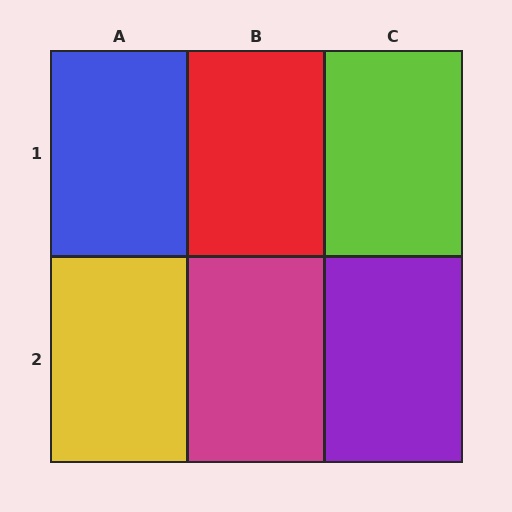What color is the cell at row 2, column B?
Magenta.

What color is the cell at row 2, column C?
Purple.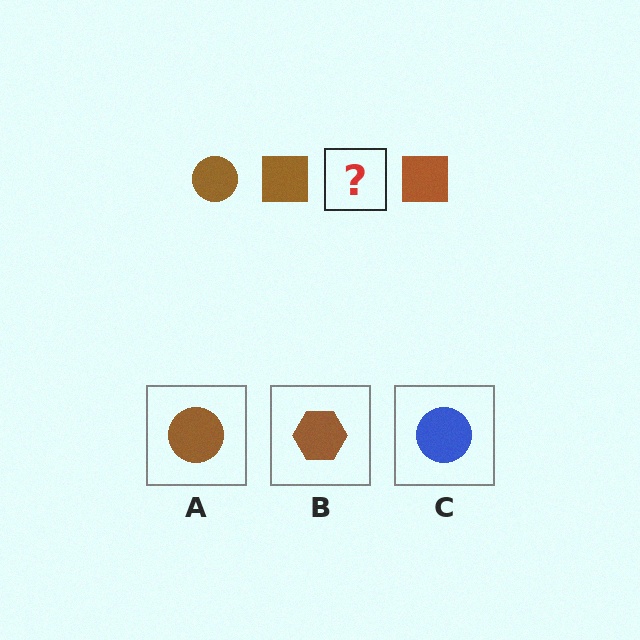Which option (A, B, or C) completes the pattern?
A.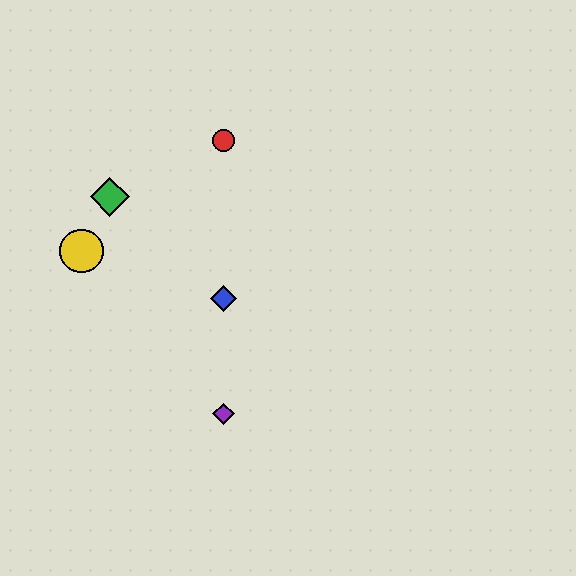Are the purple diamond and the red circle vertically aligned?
Yes, both are at x≈224.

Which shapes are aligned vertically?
The red circle, the blue diamond, the purple diamond are aligned vertically.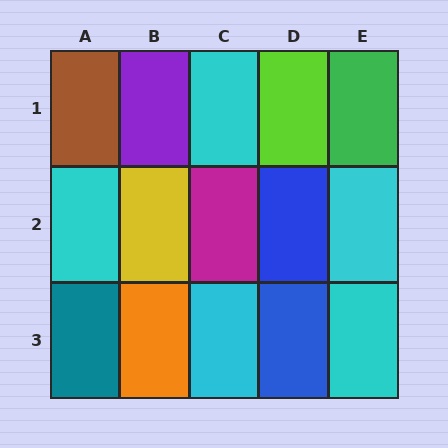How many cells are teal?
1 cell is teal.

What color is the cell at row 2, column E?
Cyan.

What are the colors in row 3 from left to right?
Teal, orange, cyan, blue, cyan.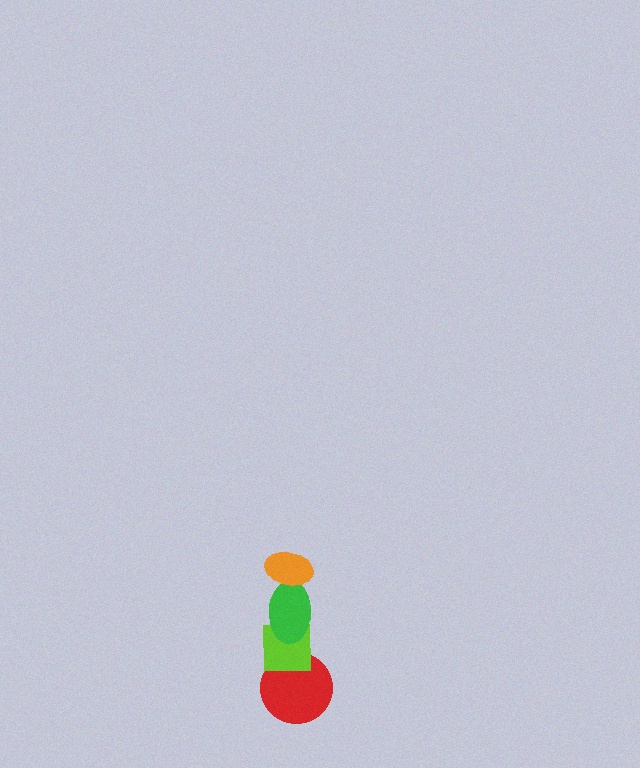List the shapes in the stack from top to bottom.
From top to bottom: the orange ellipse, the green ellipse, the lime square, the red circle.